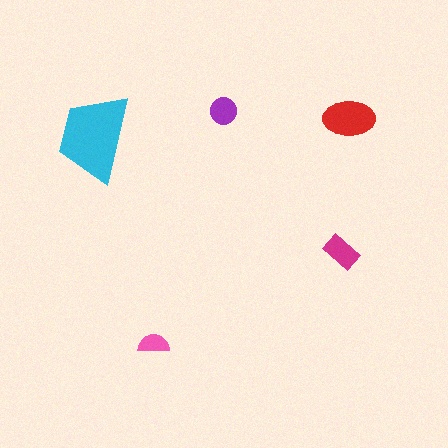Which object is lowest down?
The pink semicircle is bottommost.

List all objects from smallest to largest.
The pink semicircle, the purple circle, the magenta rectangle, the red ellipse, the cyan trapezoid.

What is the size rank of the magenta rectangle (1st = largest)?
3rd.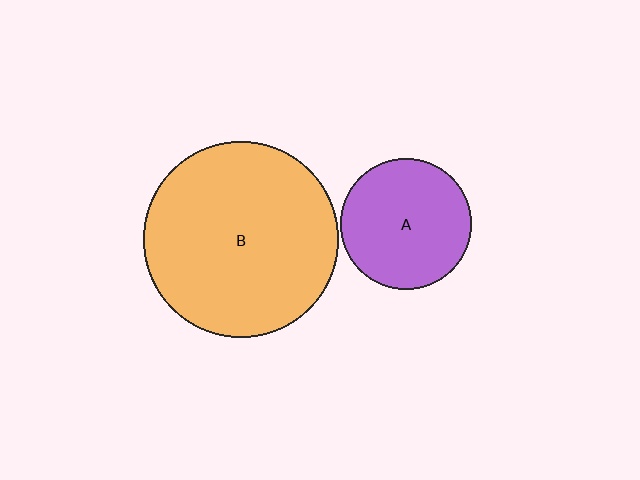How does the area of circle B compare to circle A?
Approximately 2.2 times.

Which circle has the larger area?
Circle B (orange).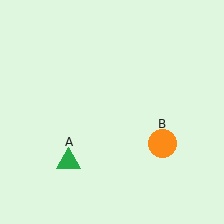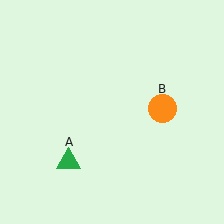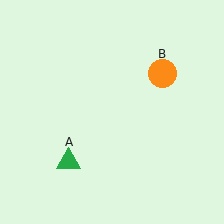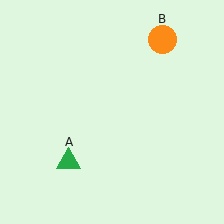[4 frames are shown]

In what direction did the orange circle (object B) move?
The orange circle (object B) moved up.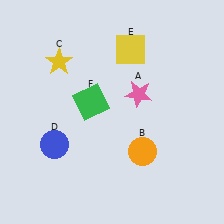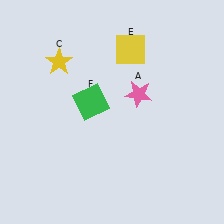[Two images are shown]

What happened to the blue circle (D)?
The blue circle (D) was removed in Image 2. It was in the bottom-left area of Image 1.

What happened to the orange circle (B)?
The orange circle (B) was removed in Image 2. It was in the bottom-right area of Image 1.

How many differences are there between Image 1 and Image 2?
There are 2 differences between the two images.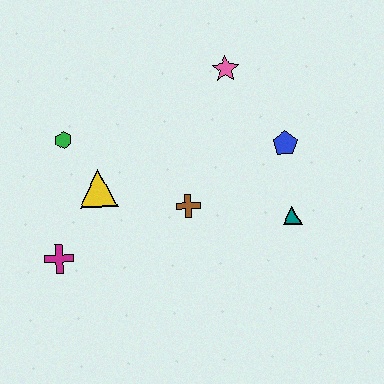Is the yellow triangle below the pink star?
Yes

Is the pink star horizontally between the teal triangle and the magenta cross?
Yes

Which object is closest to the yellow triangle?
The green hexagon is closest to the yellow triangle.